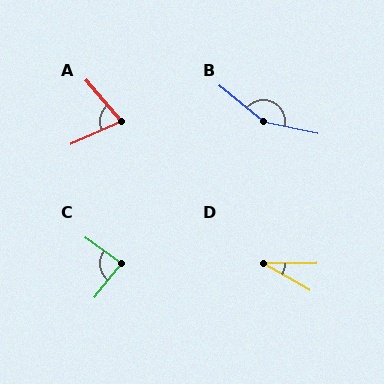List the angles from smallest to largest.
D (30°), A (74°), C (87°), B (152°).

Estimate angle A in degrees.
Approximately 74 degrees.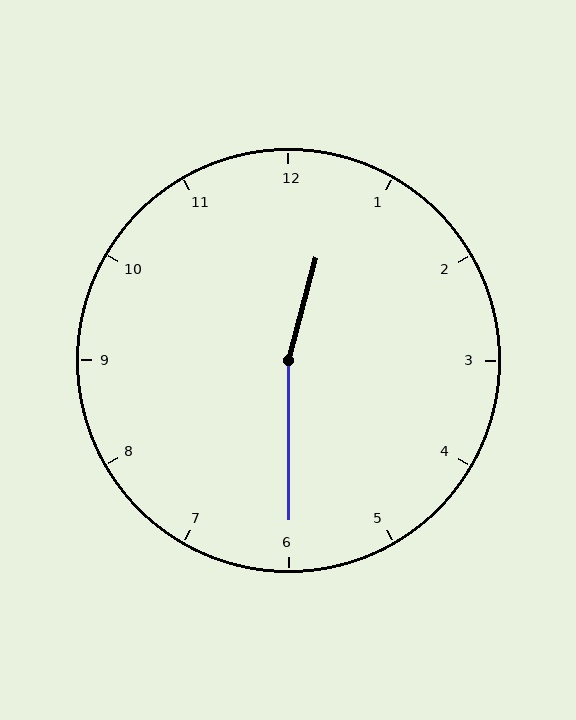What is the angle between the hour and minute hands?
Approximately 165 degrees.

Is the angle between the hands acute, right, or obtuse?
It is obtuse.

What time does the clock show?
12:30.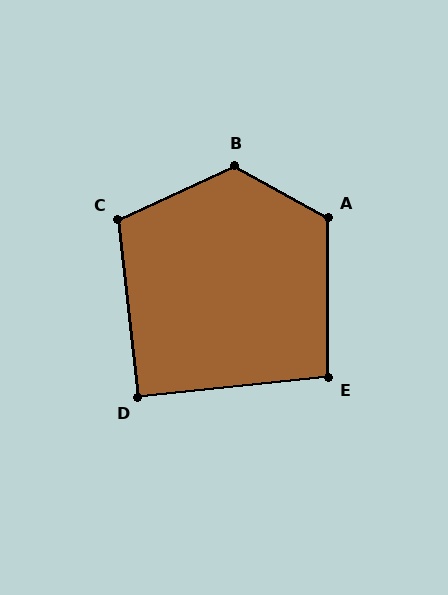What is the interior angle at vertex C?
Approximately 108 degrees (obtuse).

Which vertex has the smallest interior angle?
D, at approximately 91 degrees.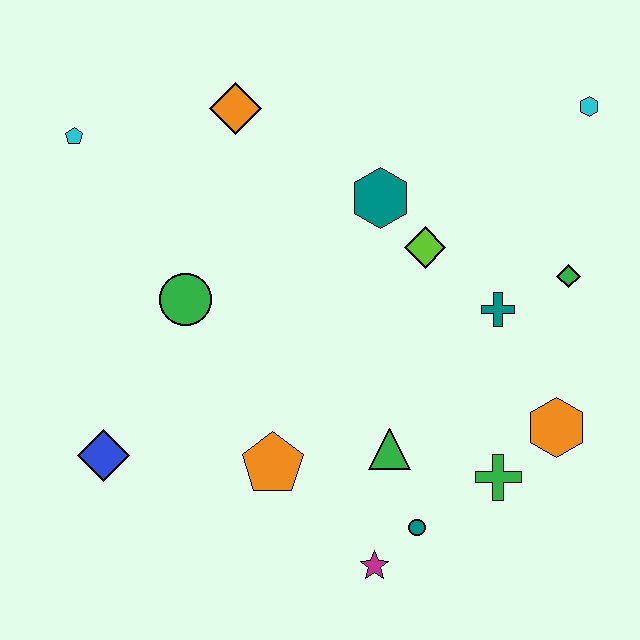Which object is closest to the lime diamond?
The teal hexagon is closest to the lime diamond.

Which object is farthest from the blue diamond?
The cyan hexagon is farthest from the blue diamond.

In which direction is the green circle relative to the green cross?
The green circle is to the left of the green cross.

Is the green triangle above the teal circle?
Yes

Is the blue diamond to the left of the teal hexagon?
Yes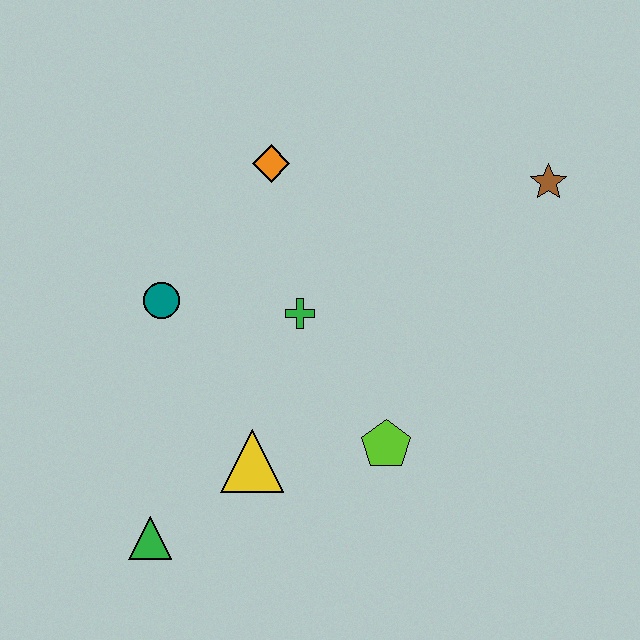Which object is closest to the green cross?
The teal circle is closest to the green cross.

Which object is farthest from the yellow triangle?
The brown star is farthest from the yellow triangle.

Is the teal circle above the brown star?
No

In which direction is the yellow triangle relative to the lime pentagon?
The yellow triangle is to the left of the lime pentagon.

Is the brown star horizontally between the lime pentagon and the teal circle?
No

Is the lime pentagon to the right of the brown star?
No